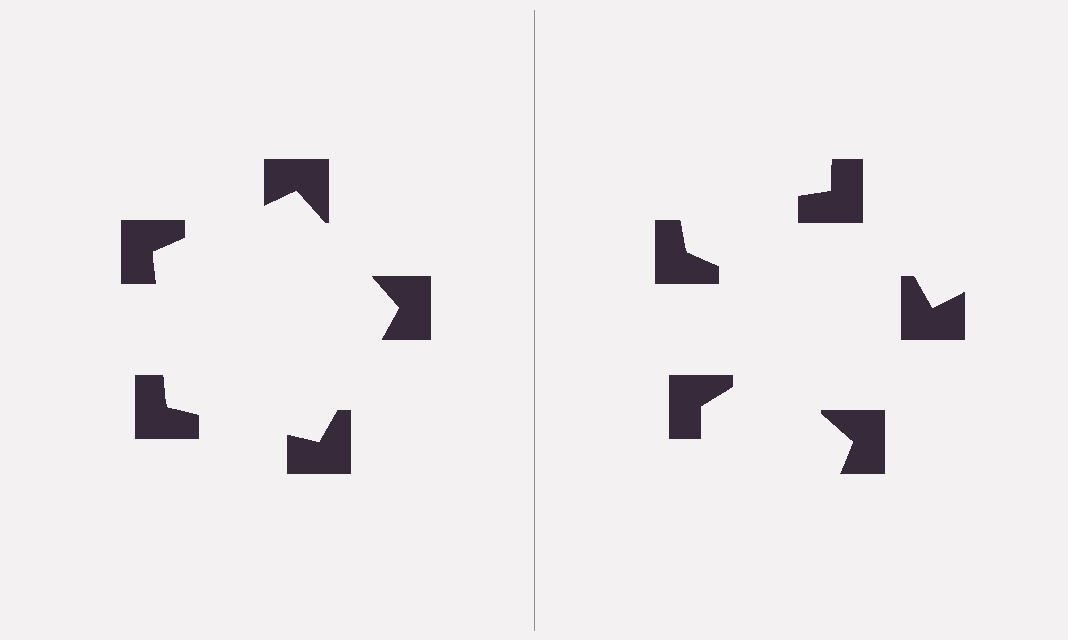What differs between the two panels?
The notched squares are positioned identically on both sides; only the wedge orientations differ. On the left they align to a pentagon; on the right they are misaligned.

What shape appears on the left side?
An illusory pentagon.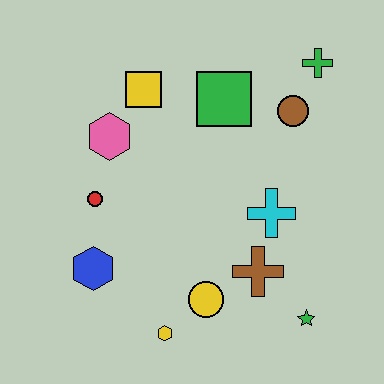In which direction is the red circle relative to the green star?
The red circle is to the left of the green star.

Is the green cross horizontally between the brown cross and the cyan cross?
No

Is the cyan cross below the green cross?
Yes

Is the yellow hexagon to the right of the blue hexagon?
Yes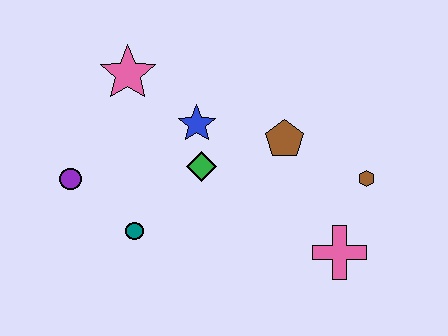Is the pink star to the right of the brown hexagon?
No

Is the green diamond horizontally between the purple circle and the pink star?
No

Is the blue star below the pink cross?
No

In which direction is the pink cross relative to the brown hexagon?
The pink cross is below the brown hexagon.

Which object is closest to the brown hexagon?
The pink cross is closest to the brown hexagon.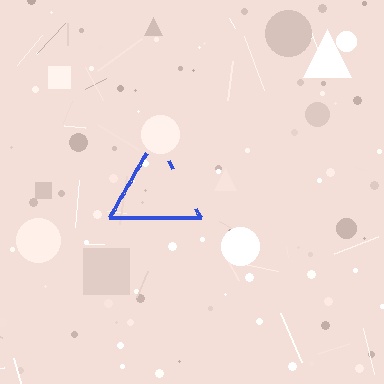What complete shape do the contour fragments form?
The contour fragments form a triangle.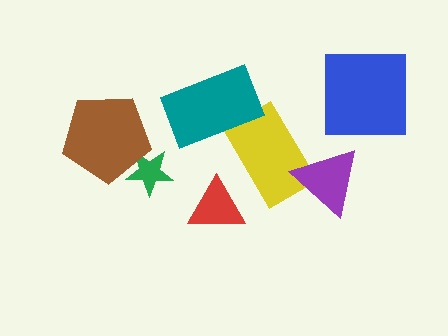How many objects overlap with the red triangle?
0 objects overlap with the red triangle.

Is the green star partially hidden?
Yes, it is partially covered by another shape.